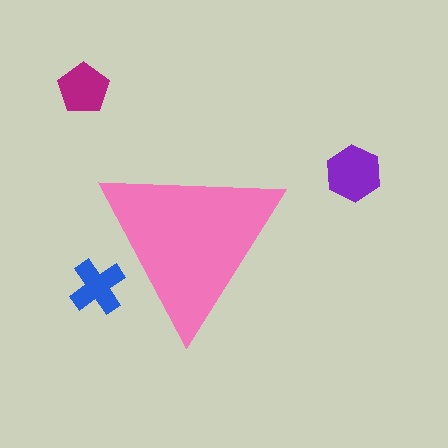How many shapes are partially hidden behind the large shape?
1 shape is partially hidden.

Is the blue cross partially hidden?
Yes, the blue cross is partially hidden behind the pink triangle.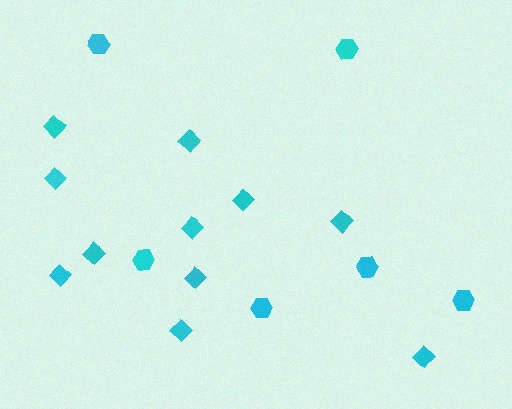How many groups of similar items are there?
There are 2 groups: one group of diamonds (11) and one group of hexagons (6).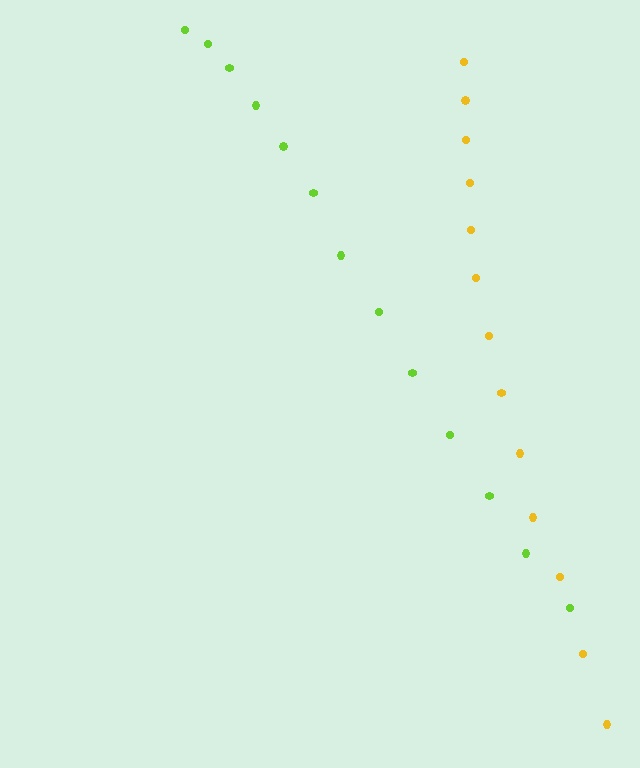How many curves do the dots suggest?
There are 2 distinct paths.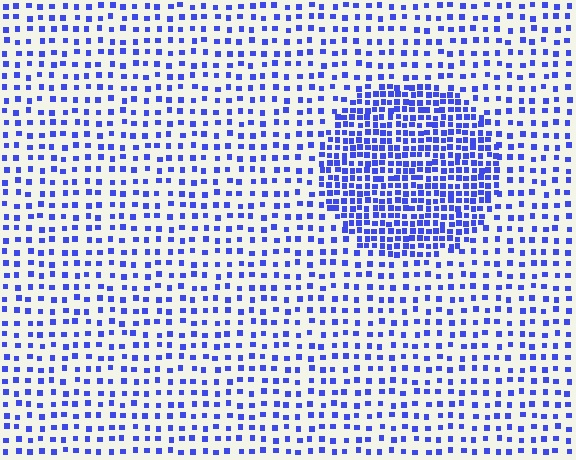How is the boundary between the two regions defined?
The boundary is defined by a change in element density (approximately 2.4x ratio). All elements are the same color, size, and shape.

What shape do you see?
I see a circle.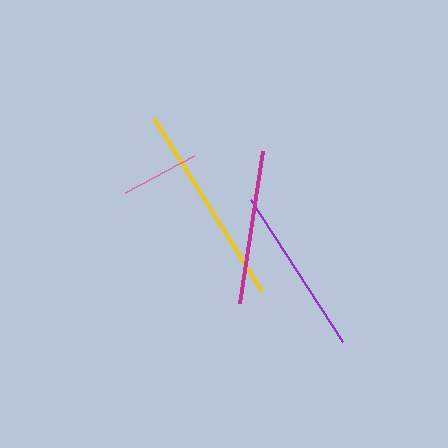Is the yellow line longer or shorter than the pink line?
The yellow line is longer than the pink line.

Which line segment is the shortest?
The pink line is the shortest at approximately 78 pixels.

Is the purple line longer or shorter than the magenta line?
The purple line is longer than the magenta line.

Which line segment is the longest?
The yellow line is the longest at approximately 204 pixels.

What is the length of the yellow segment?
The yellow segment is approximately 204 pixels long.